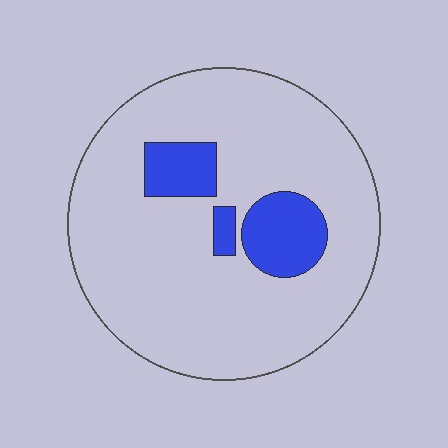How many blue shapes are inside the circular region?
3.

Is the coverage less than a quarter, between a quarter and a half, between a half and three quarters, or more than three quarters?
Less than a quarter.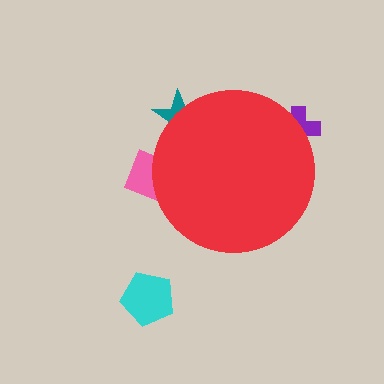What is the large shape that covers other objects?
A red circle.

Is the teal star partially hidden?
Yes, the teal star is partially hidden behind the red circle.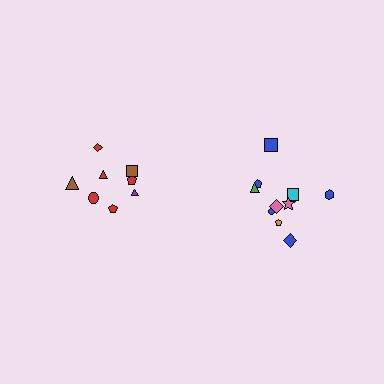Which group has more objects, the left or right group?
The right group.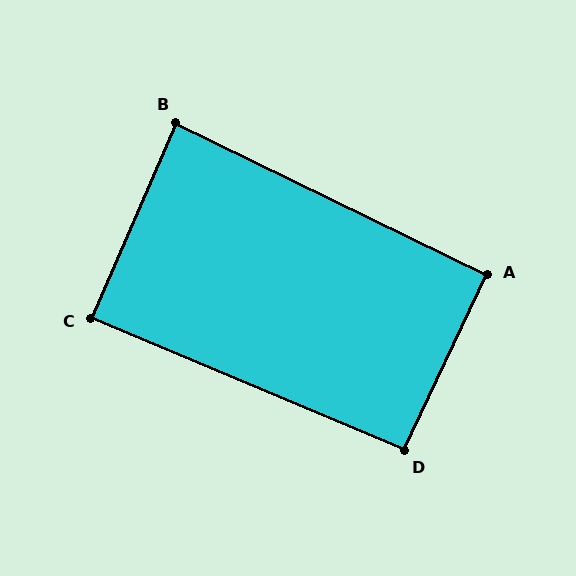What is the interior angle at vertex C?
Approximately 89 degrees (approximately right).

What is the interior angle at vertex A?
Approximately 91 degrees (approximately right).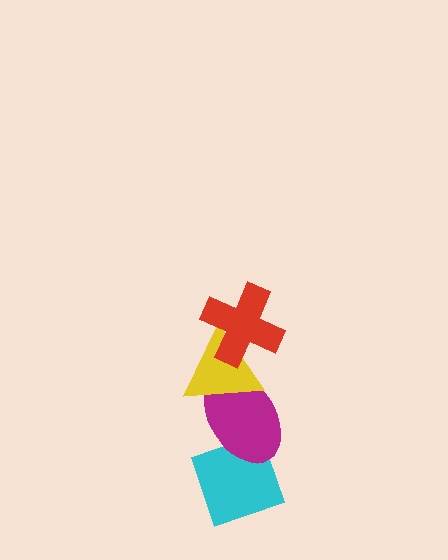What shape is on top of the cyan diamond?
The magenta ellipse is on top of the cyan diamond.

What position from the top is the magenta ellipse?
The magenta ellipse is 3rd from the top.